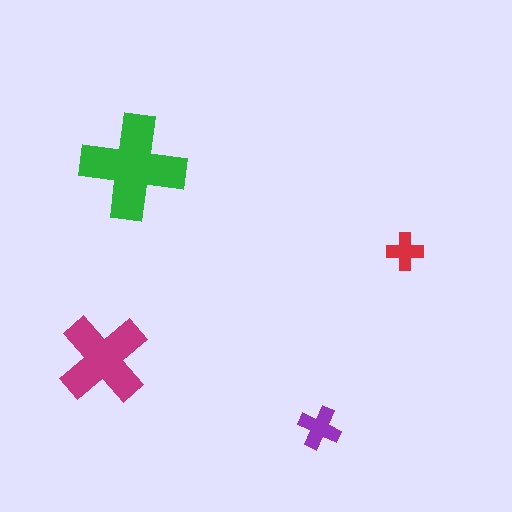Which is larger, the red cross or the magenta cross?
The magenta one.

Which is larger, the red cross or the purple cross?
The purple one.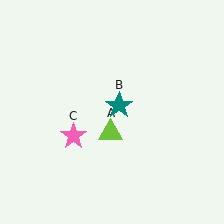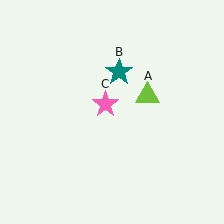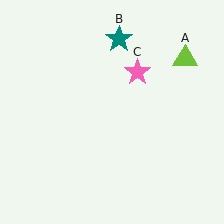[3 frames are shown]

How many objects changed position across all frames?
3 objects changed position: lime triangle (object A), teal star (object B), pink star (object C).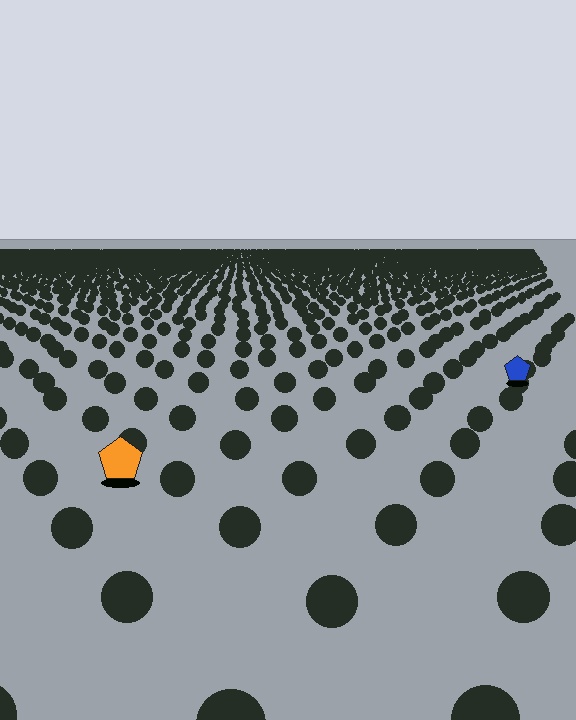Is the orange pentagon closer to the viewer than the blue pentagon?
Yes. The orange pentagon is closer — you can tell from the texture gradient: the ground texture is coarser near it.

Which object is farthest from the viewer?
The blue pentagon is farthest from the viewer. It appears smaller and the ground texture around it is denser.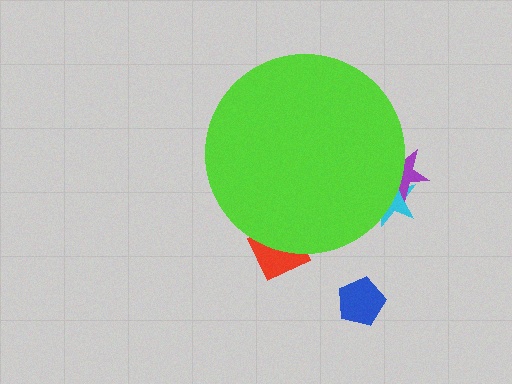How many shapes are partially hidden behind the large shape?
3 shapes are partially hidden.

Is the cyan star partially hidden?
Yes, the cyan star is partially hidden behind the lime circle.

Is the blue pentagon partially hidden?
No, the blue pentagon is fully visible.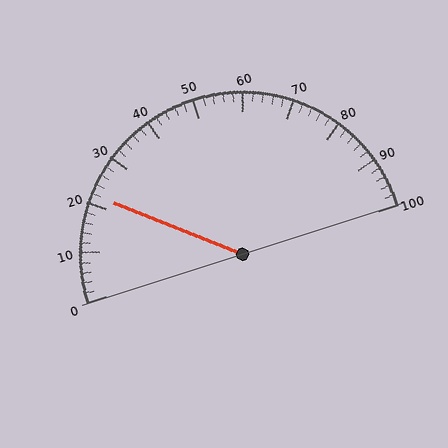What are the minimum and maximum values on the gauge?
The gauge ranges from 0 to 100.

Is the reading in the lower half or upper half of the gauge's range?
The reading is in the lower half of the range (0 to 100).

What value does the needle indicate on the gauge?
The needle indicates approximately 22.